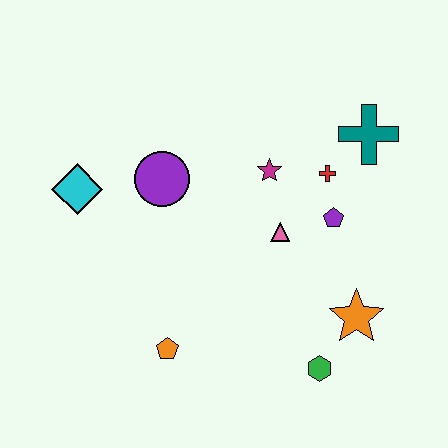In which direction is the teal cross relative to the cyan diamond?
The teal cross is to the right of the cyan diamond.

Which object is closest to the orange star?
The green hexagon is closest to the orange star.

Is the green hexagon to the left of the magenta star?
No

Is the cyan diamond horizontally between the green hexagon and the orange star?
No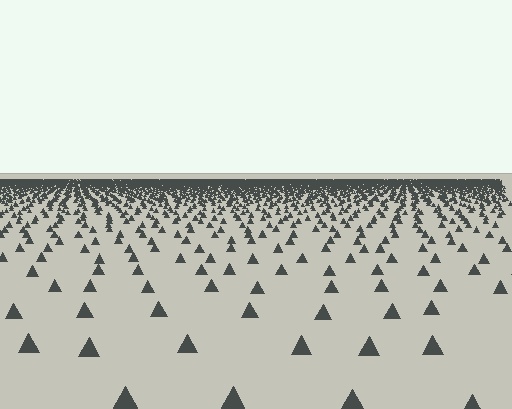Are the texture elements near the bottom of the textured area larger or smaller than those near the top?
Larger. Near the bottom, elements are closer to the viewer and appear at a bigger on-screen size.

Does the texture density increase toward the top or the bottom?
Density increases toward the top.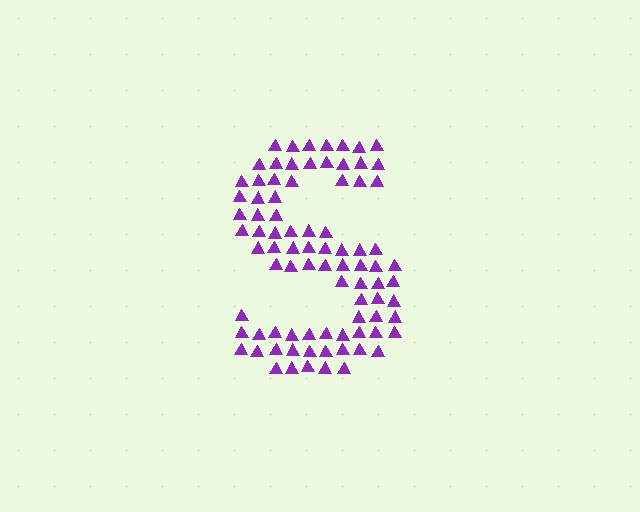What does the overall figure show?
The overall figure shows the letter S.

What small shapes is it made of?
It is made of small triangles.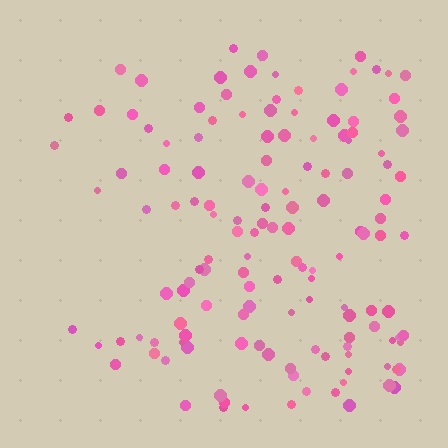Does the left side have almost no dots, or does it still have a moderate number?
Still a moderate number, just noticeably fewer than the right.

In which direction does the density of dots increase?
From left to right, with the right side densest.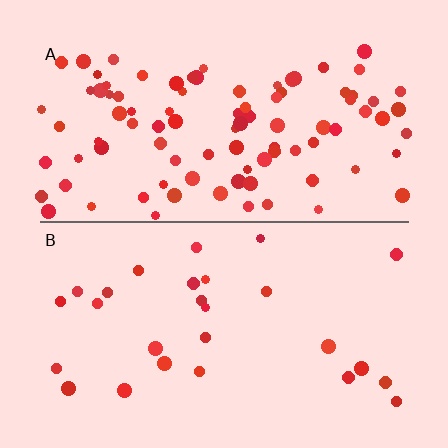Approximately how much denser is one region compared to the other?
Approximately 3.4× — region A over region B.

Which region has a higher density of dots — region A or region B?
A (the top).